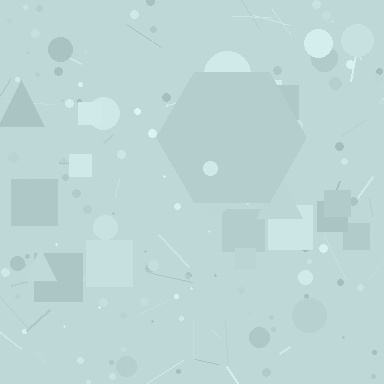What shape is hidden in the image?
A hexagon is hidden in the image.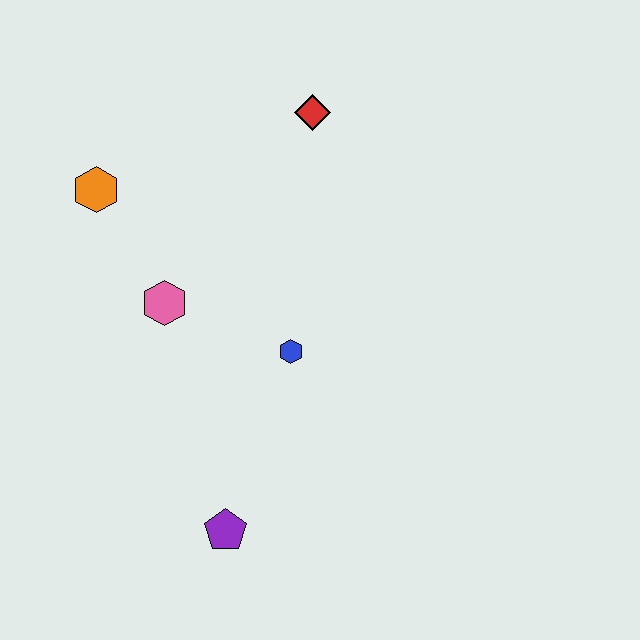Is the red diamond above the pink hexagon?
Yes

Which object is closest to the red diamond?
The orange hexagon is closest to the red diamond.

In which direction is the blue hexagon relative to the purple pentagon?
The blue hexagon is above the purple pentagon.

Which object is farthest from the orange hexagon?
The purple pentagon is farthest from the orange hexagon.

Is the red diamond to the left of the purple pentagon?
No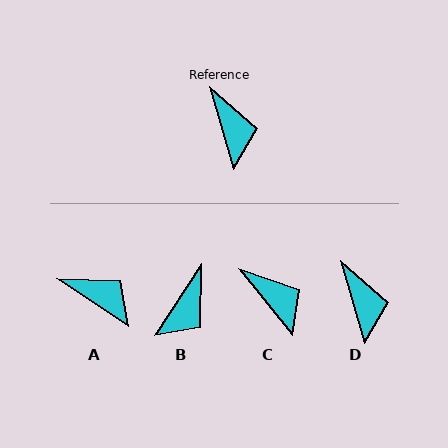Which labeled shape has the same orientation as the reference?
D.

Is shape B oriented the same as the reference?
No, it is off by about 49 degrees.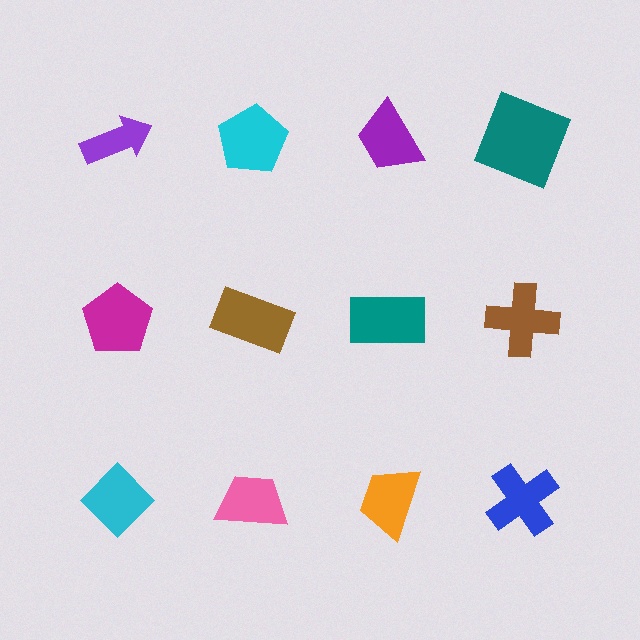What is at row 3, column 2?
A pink trapezoid.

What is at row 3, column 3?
An orange trapezoid.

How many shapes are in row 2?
4 shapes.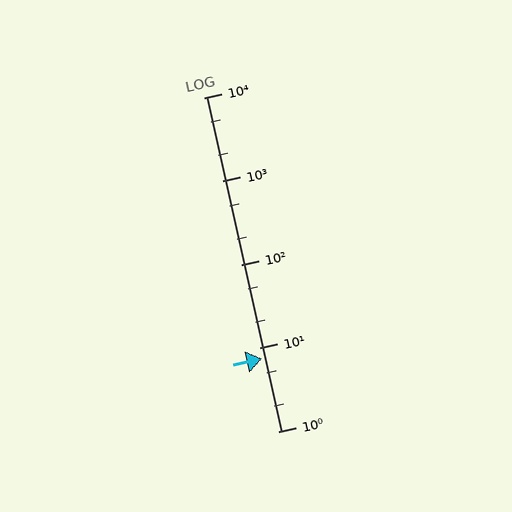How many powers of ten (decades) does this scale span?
The scale spans 4 decades, from 1 to 10000.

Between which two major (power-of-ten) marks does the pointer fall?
The pointer is between 1 and 10.